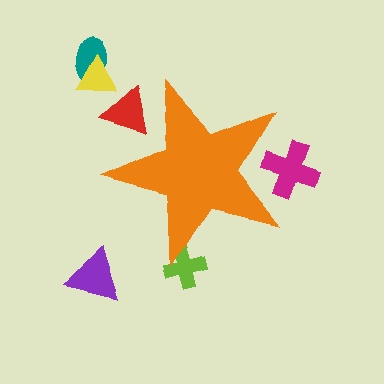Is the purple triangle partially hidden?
No, the purple triangle is fully visible.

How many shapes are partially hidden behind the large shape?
3 shapes are partially hidden.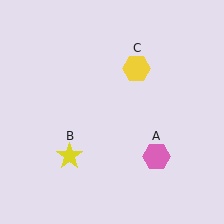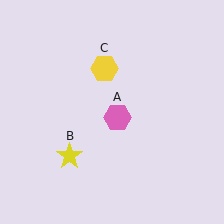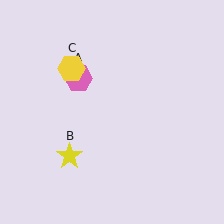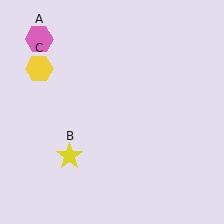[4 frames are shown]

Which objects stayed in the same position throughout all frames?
Yellow star (object B) remained stationary.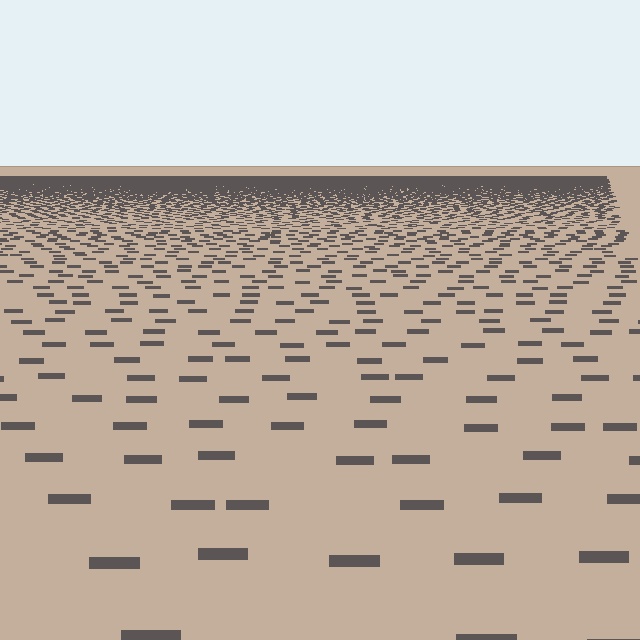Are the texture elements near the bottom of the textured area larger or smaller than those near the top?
Larger. Near the bottom, elements are closer to the viewer and appear at a bigger on-screen size.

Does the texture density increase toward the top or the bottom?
Density increases toward the top.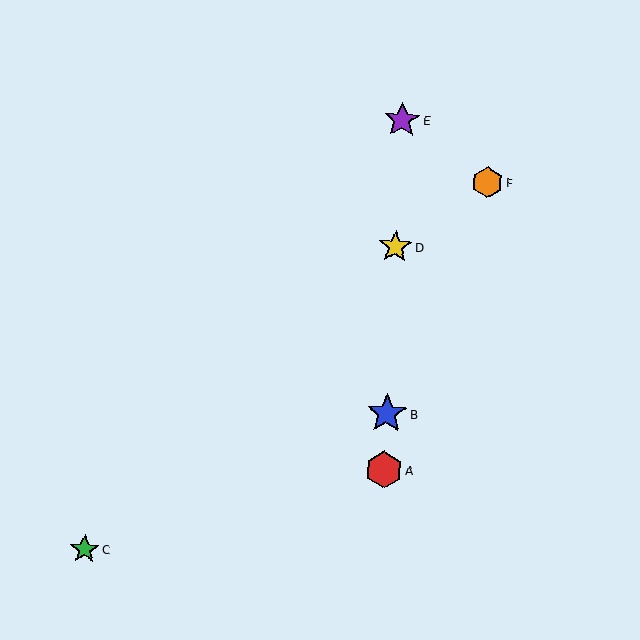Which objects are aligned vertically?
Objects A, B, D, E are aligned vertically.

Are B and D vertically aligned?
Yes, both are at x≈387.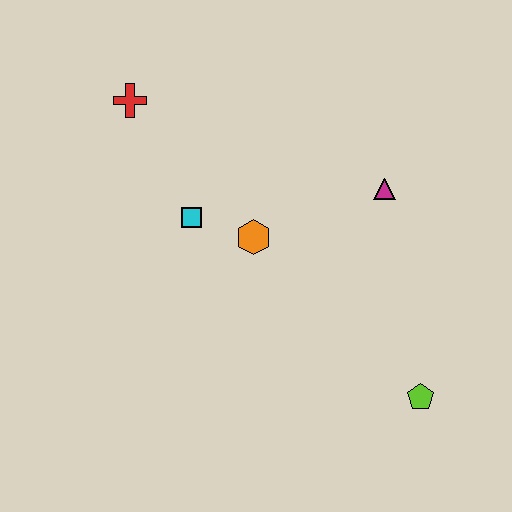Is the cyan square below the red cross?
Yes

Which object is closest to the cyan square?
The orange hexagon is closest to the cyan square.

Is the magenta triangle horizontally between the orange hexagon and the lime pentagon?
Yes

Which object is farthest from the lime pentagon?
The red cross is farthest from the lime pentagon.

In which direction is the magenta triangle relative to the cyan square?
The magenta triangle is to the right of the cyan square.